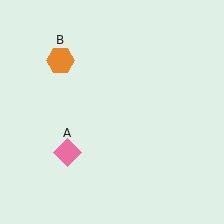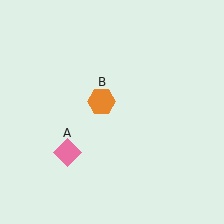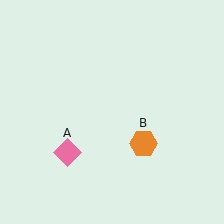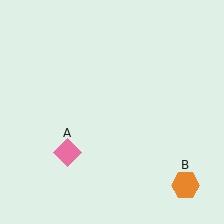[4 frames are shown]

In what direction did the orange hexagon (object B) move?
The orange hexagon (object B) moved down and to the right.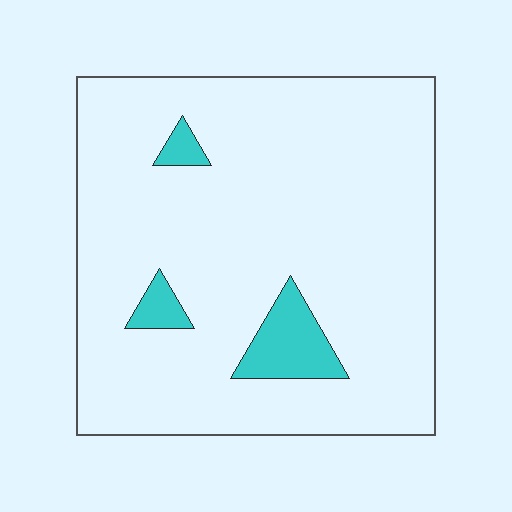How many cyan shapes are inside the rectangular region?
3.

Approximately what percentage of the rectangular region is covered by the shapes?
Approximately 10%.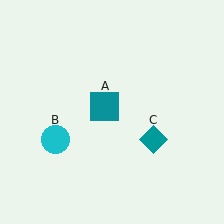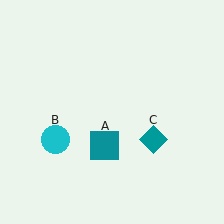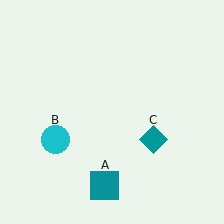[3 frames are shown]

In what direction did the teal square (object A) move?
The teal square (object A) moved down.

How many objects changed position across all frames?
1 object changed position: teal square (object A).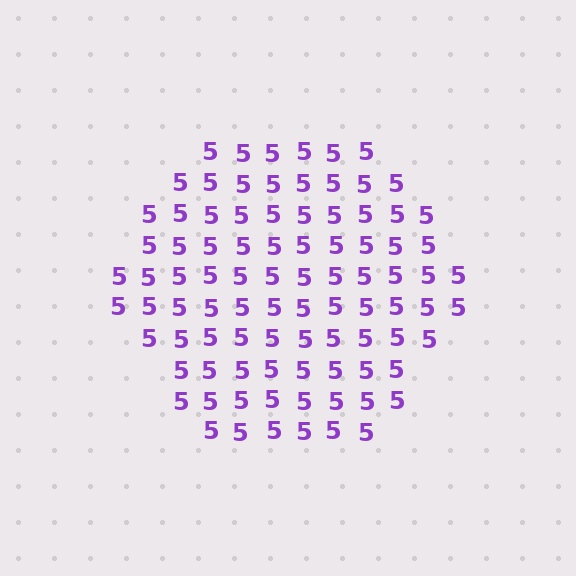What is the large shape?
The large shape is a hexagon.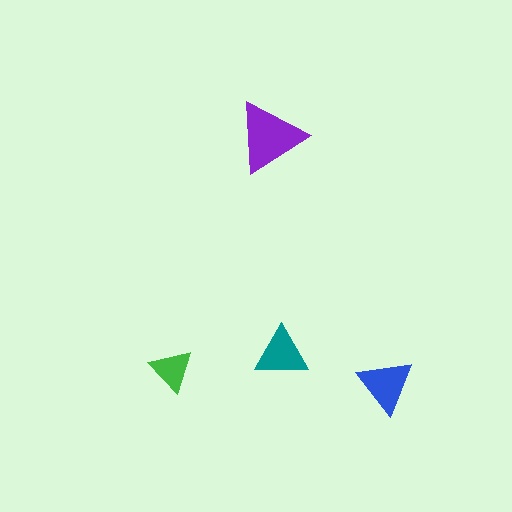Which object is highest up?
The purple triangle is topmost.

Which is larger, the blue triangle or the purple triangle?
The purple one.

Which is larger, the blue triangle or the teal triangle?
The blue one.